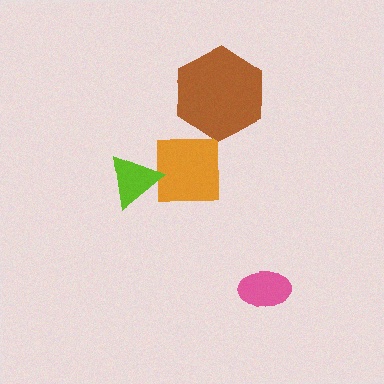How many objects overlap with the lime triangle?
1 object overlaps with the lime triangle.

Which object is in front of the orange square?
The lime triangle is in front of the orange square.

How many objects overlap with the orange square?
1 object overlaps with the orange square.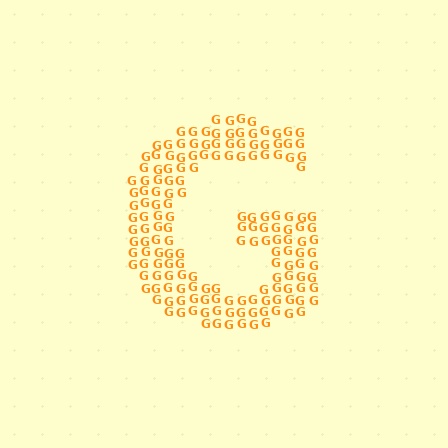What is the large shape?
The large shape is the letter G.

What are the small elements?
The small elements are letter G's.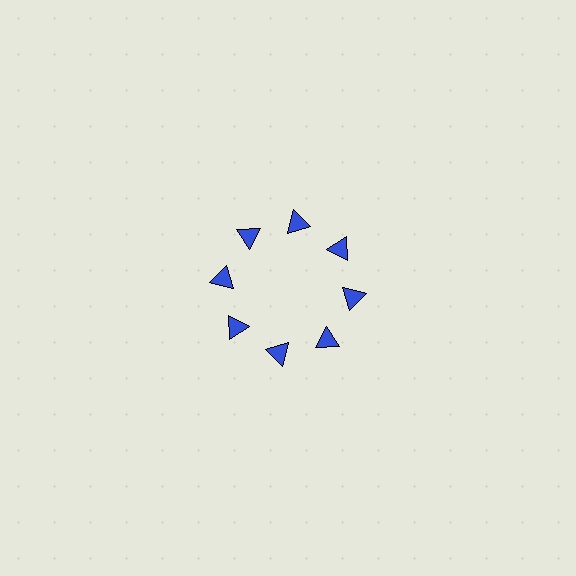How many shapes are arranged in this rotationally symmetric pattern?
There are 8 shapes, arranged in 8 groups of 1.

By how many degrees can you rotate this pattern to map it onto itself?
The pattern maps onto itself every 45 degrees of rotation.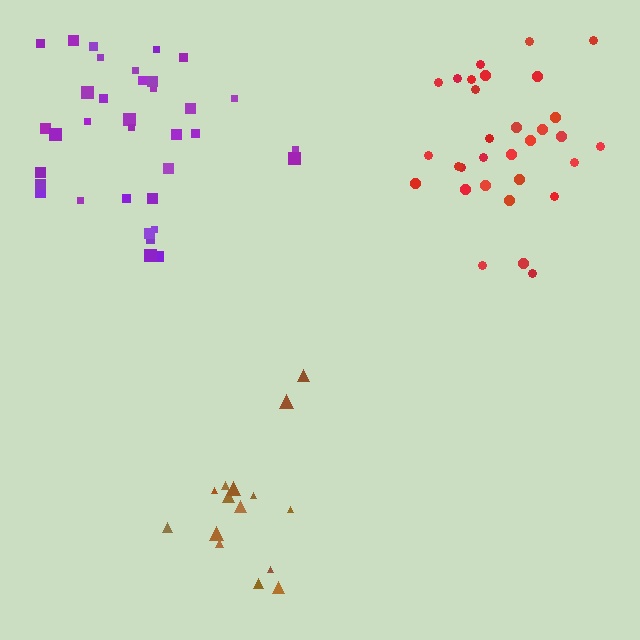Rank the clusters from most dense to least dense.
red, brown, purple.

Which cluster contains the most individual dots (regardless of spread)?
Purple (35).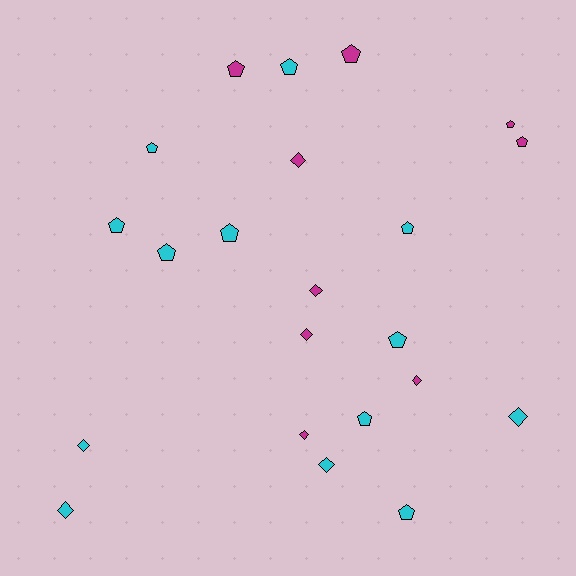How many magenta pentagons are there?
There are 4 magenta pentagons.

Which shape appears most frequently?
Pentagon, with 13 objects.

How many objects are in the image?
There are 22 objects.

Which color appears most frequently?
Cyan, with 13 objects.